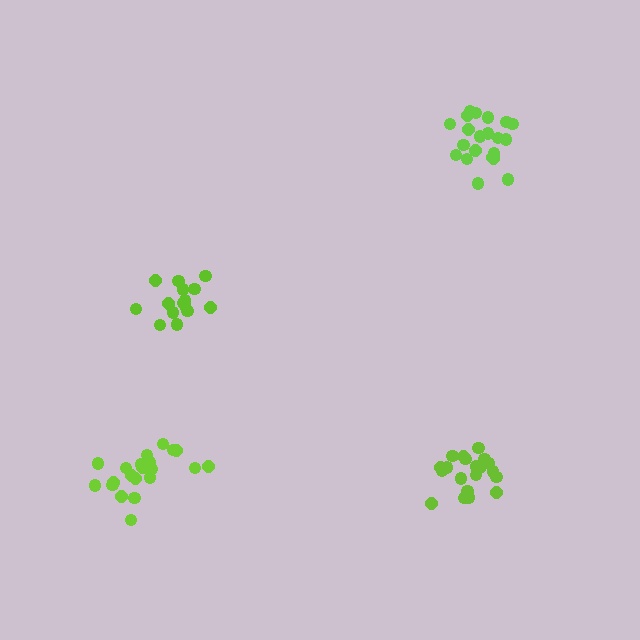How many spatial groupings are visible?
There are 4 spatial groupings.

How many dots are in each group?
Group 1: 15 dots, Group 2: 21 dots, Group 3: 21 dots, Group 4: 21 dots (78 total).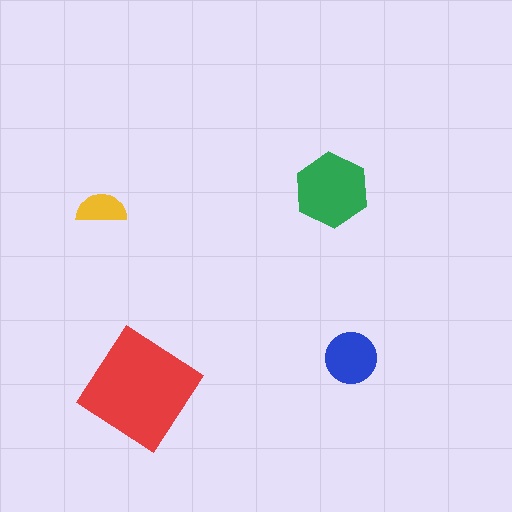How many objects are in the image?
There are 4 objects in the image.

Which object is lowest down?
The red diamond is bottommost.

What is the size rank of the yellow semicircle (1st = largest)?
4th.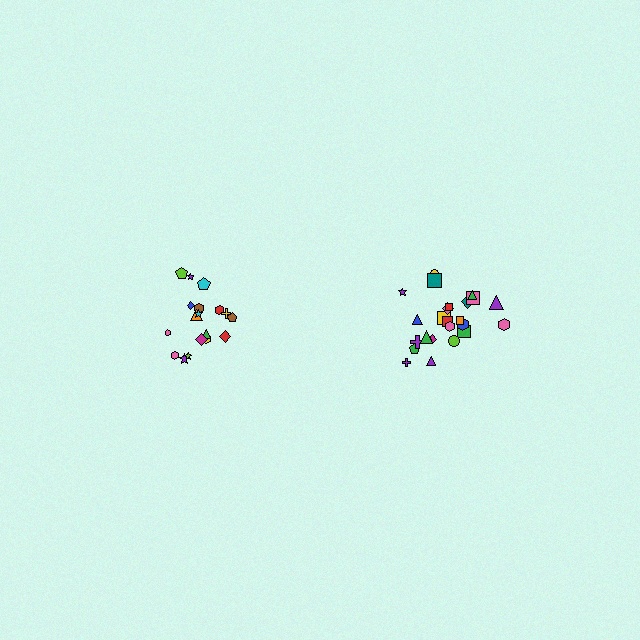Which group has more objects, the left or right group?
The right group.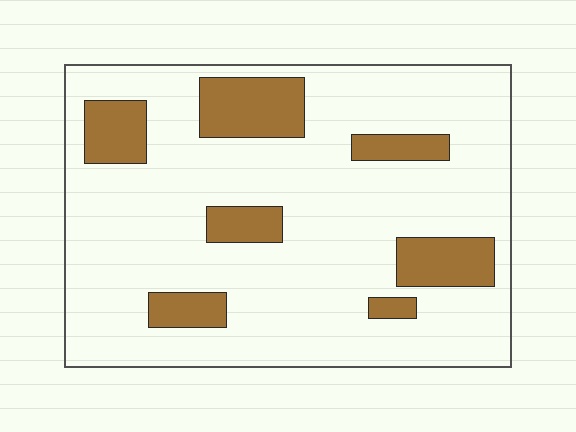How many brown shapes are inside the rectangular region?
7.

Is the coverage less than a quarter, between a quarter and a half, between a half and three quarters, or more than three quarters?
Less than a quarter.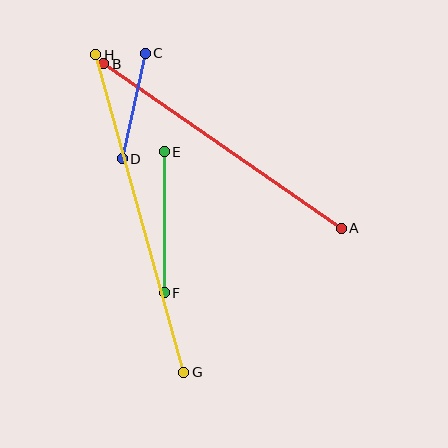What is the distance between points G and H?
The distance is approximately 329 pixels.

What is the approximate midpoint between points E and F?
The midpoint is at approximately (164, 222) pixels.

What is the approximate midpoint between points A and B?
The midpoint is at approximately (222, 146) pixels.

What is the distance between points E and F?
The distance is approximately 141 pixels.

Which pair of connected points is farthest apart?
Points G and H are farthest apart.